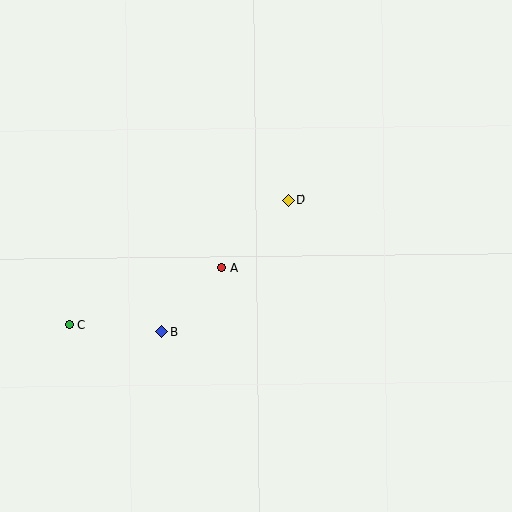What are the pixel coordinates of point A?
Point A is at (222, 268).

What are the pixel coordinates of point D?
Point D is at (288, 200).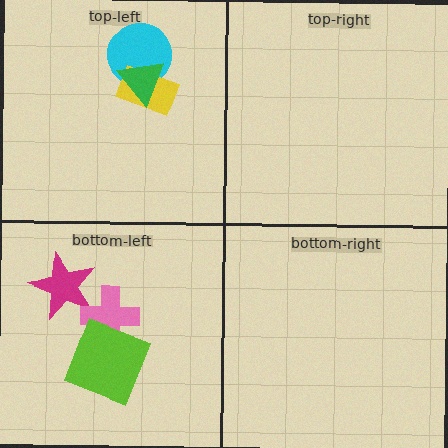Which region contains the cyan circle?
The top-left region.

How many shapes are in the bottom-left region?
3.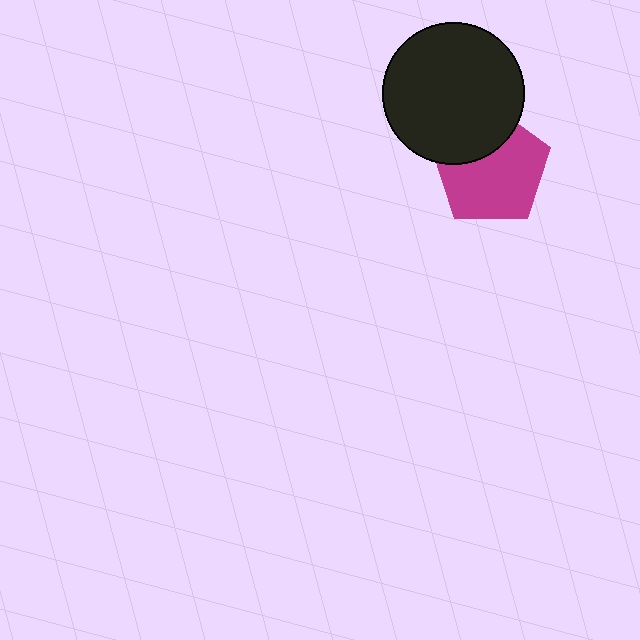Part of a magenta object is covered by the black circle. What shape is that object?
It is a pentagon.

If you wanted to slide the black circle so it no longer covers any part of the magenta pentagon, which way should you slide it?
Slide it up — that is the most direct way to separate the two shapes.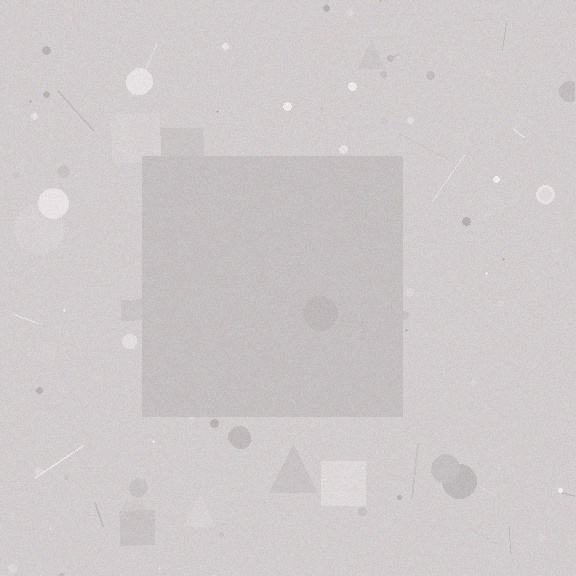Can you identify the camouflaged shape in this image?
The camouflaged shape is a square.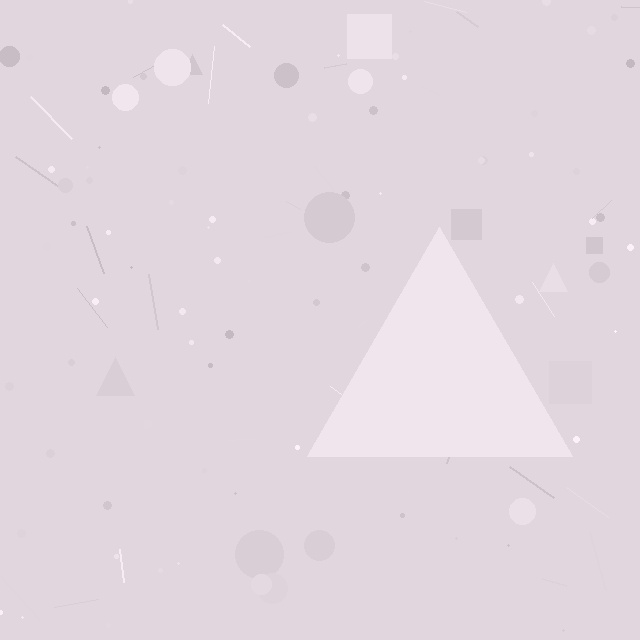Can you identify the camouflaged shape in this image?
The camouflaged shape is a triangle.